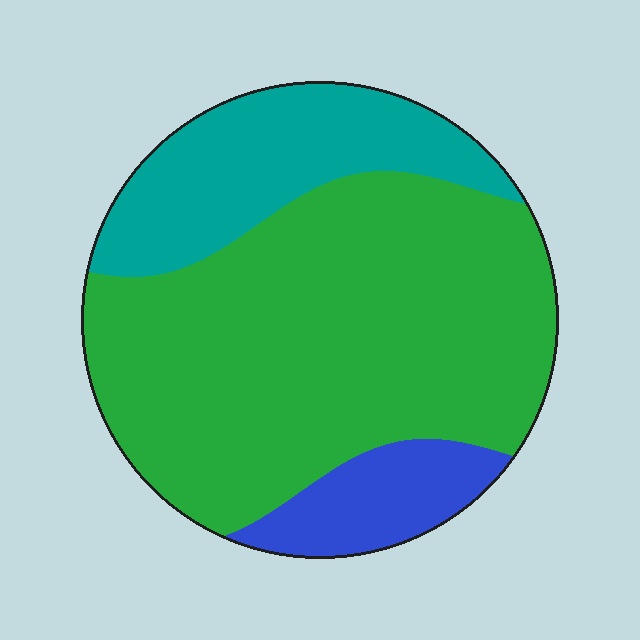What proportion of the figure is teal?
Teal takes up between a sixth and a third of the figure.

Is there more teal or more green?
Green.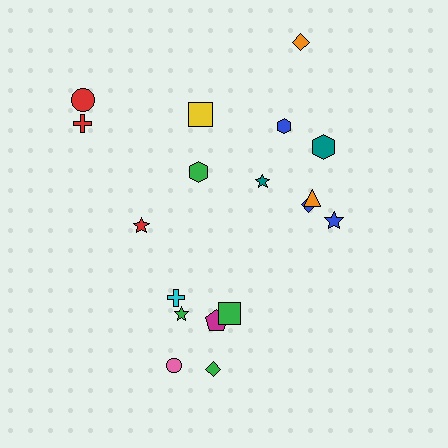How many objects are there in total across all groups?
There are 18 objects.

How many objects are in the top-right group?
There are 8 objects.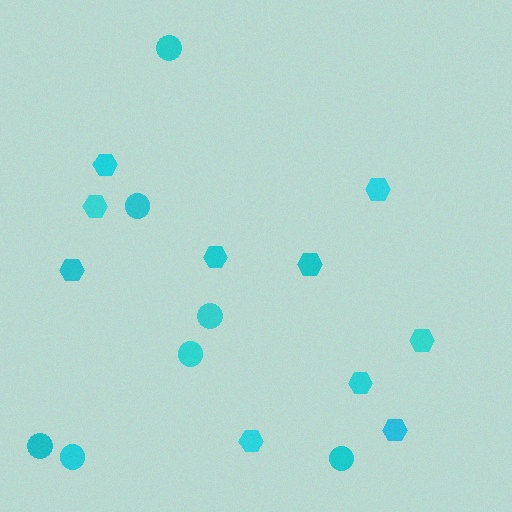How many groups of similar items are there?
There are 2 groups: one group of hexagons (10) and one group of circles (7).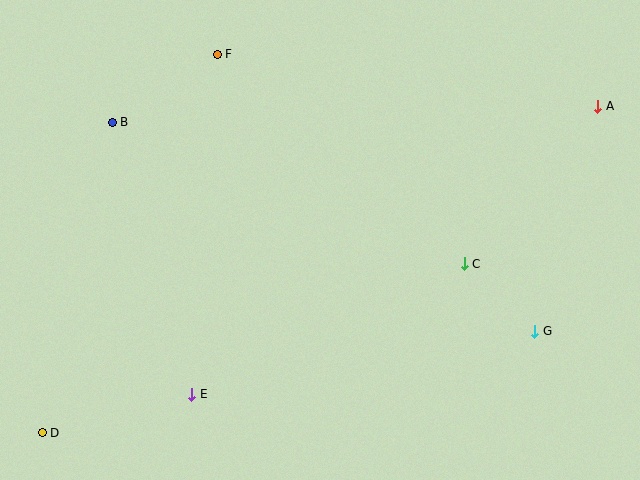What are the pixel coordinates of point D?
Point D is at (42, 433).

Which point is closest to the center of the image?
Point C at (464, 264) is closest to the center.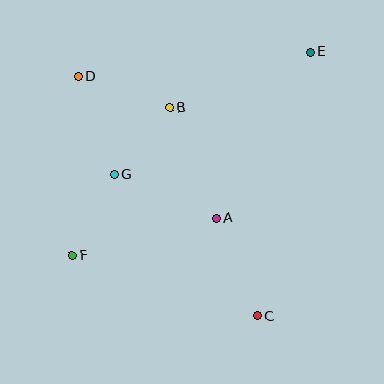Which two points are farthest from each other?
Points E and F are farthest from each other.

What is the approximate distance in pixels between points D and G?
The distance between D and G is approximately 105 pixels.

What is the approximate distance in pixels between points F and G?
The distance between F and G is approximately 91 pixels.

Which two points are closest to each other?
Points B and G are closest to each other.